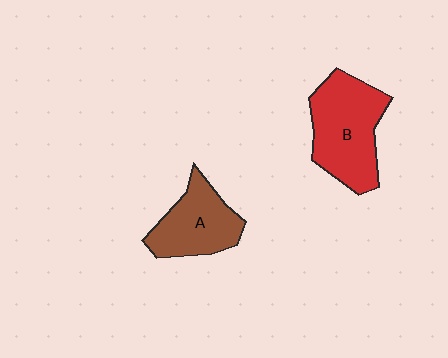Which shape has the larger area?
Shape B (red).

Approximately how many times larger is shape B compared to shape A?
Approximately 1.4 times.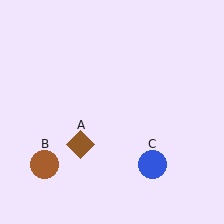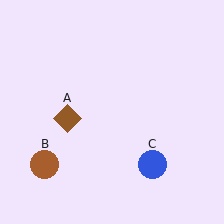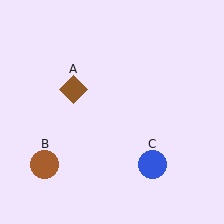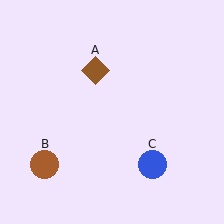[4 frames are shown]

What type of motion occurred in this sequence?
The brown diamond (object A) rotated clockwise around the center of the scene.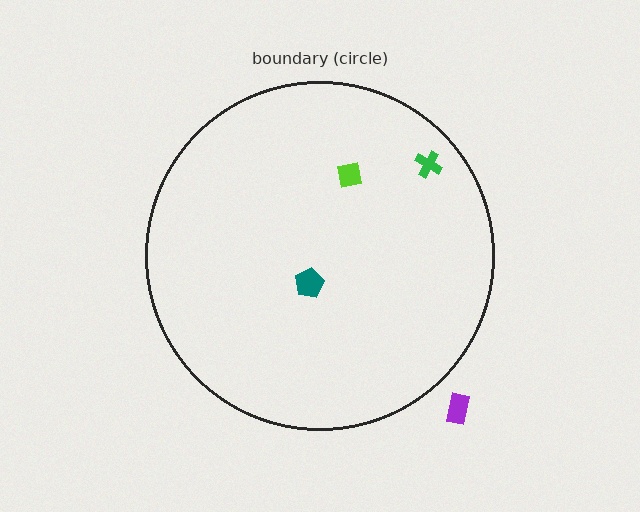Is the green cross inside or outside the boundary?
Inside.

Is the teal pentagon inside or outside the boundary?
Inside.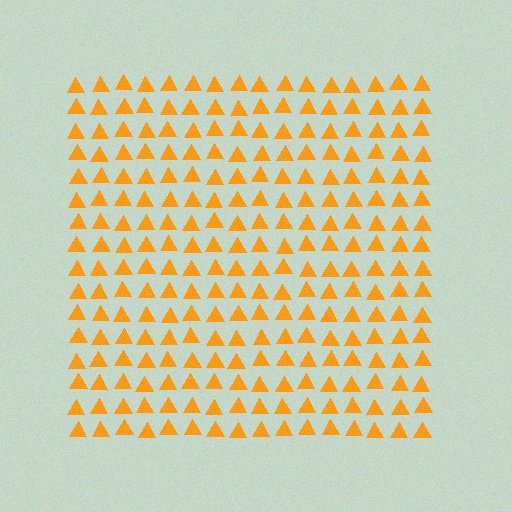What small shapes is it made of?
It is made of small triangles.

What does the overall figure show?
The overall figure shows a square.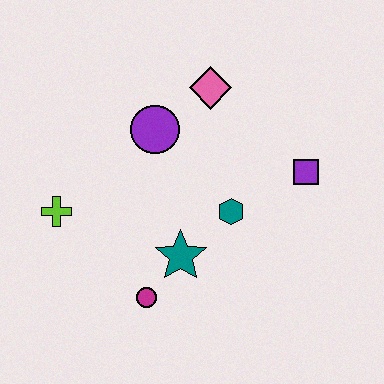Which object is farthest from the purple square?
The lime cross is farthest from the purple square.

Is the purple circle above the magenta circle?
Yes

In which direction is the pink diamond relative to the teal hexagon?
The pink diamond is above the teal hexagon.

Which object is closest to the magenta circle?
The teal star is closest to the magenta circle.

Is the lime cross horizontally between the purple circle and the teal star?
No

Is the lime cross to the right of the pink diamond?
No